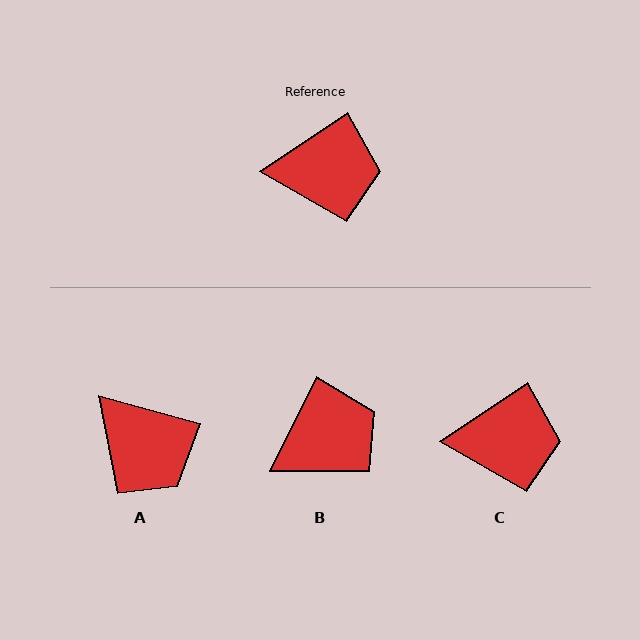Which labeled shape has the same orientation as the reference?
C.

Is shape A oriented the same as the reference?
No, it is off by about 49 degrees.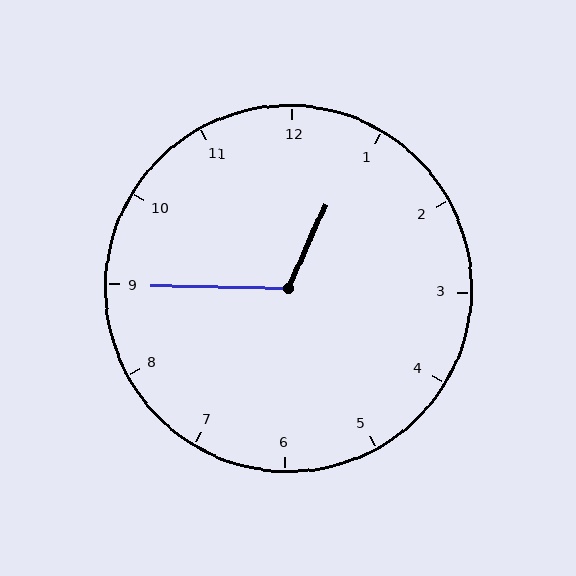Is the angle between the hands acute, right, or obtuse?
It is obtuse.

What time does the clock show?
12:45.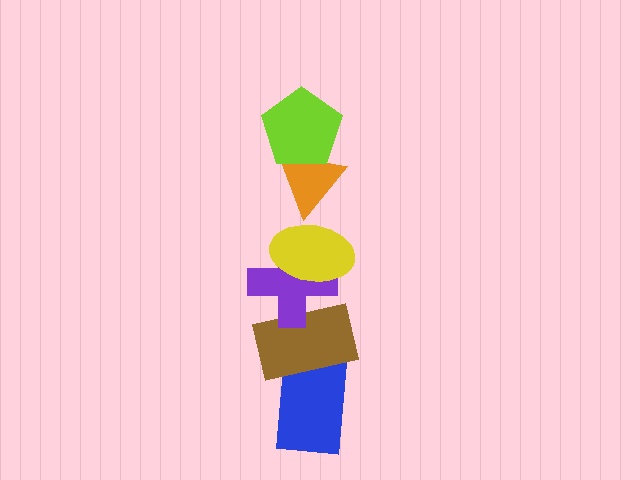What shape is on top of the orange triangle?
The lime pentagon is on top of the orange triangle.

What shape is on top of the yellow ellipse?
The orange triangle is on top of the yellow ellipse.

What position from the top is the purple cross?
The purple cross is 4th from the top.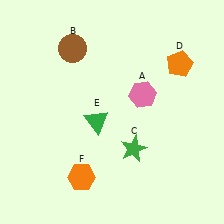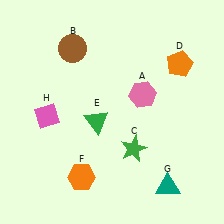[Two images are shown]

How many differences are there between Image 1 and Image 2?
There are 2 differences between the two images.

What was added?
A teal triangle (G), a pink diamond (H) were added in Image 2.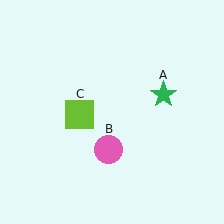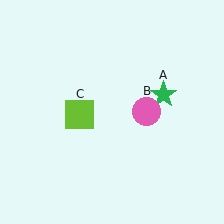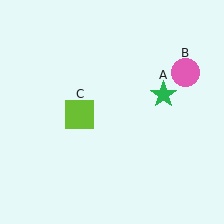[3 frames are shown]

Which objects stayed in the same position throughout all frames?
Green star (object A) and lime square (object C) remained stationary.